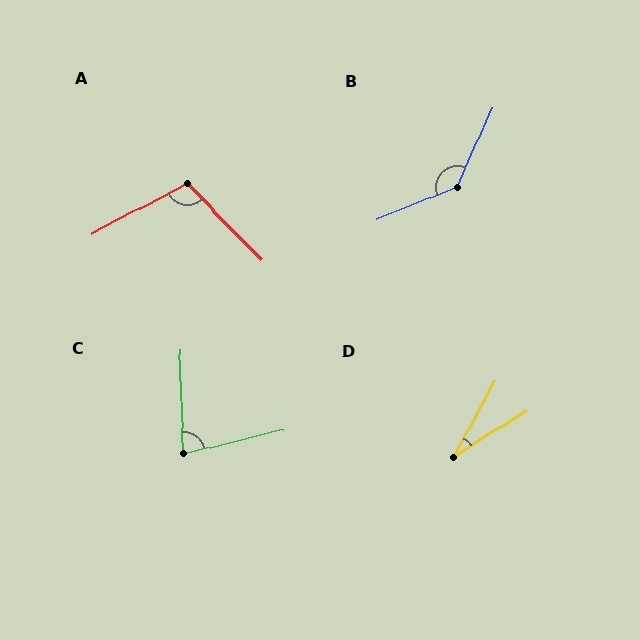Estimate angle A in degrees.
Approximately 106 degrees.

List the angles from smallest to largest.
D (29°), C (78°), A (106°), B (137°).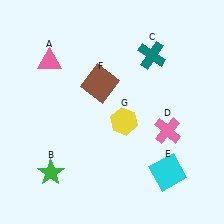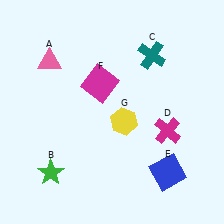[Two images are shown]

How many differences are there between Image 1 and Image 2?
There are 3 differences between the two images.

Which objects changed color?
D changed from pink to magenta. E changed from cyan to blue. F changed from brown to magenta.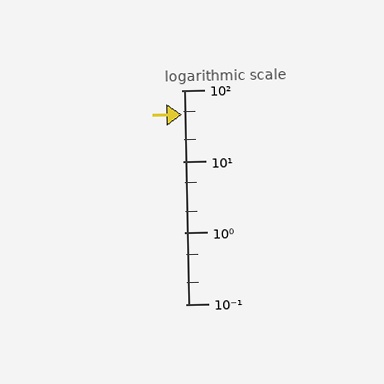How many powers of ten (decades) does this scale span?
The scale spans 3 decades, from 0.1 to 100.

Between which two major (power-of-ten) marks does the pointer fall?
The pointer is between 10 and 100.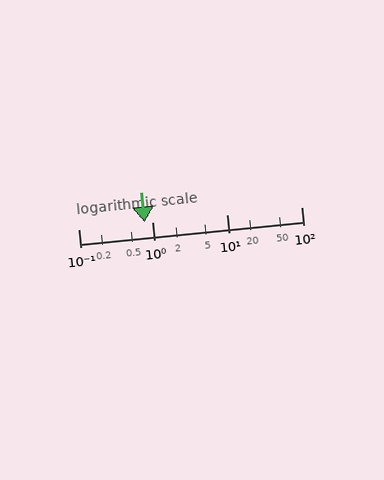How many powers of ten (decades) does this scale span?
The scale spans 3 decades, from 0.1 to 100.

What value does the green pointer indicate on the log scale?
The pointer indicates approximately 0.77.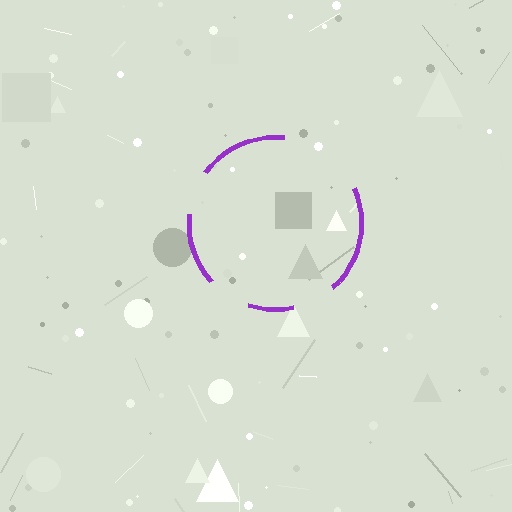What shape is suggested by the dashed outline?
The dashed outline suggests a circle.